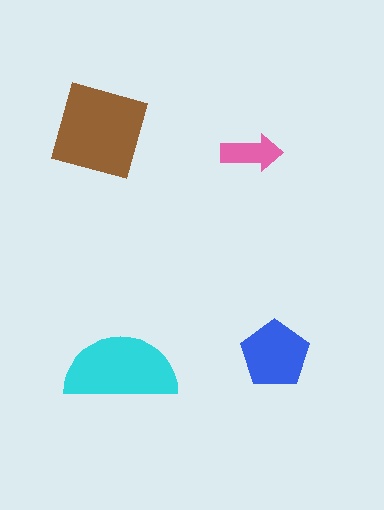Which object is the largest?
The brown diamond.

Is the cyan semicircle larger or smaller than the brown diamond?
Smaller.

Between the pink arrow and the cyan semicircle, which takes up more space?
The cyan semicircle.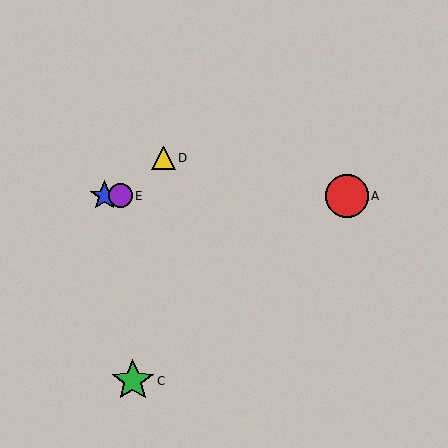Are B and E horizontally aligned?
Yes, both are at y≈196.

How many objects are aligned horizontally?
3 objects (A, B, E) are aligned horizontally.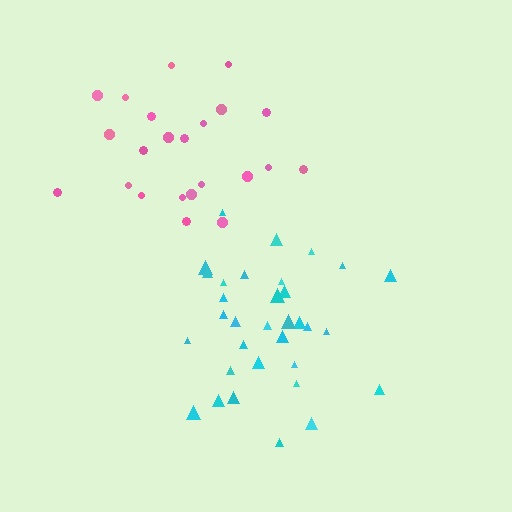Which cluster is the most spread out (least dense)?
Pink.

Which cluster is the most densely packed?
Cyan.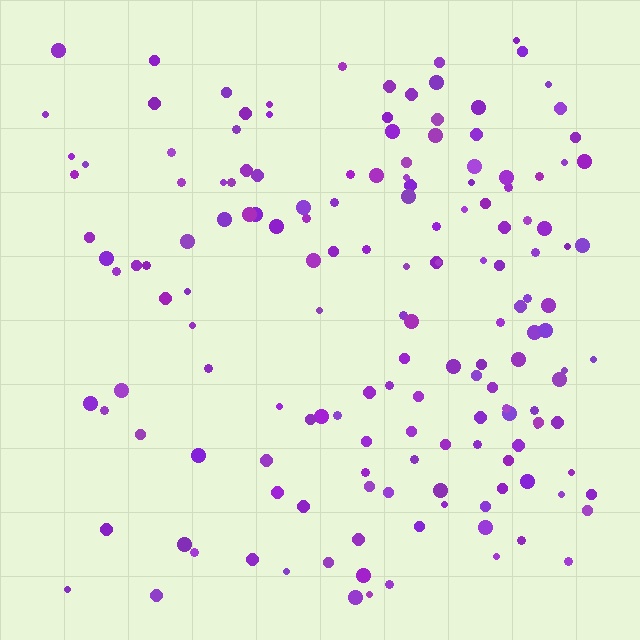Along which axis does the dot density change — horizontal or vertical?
Horizontal.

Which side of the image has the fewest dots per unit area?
The left.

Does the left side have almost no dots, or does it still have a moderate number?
Still a moderate number, just noticeably fewer than the right.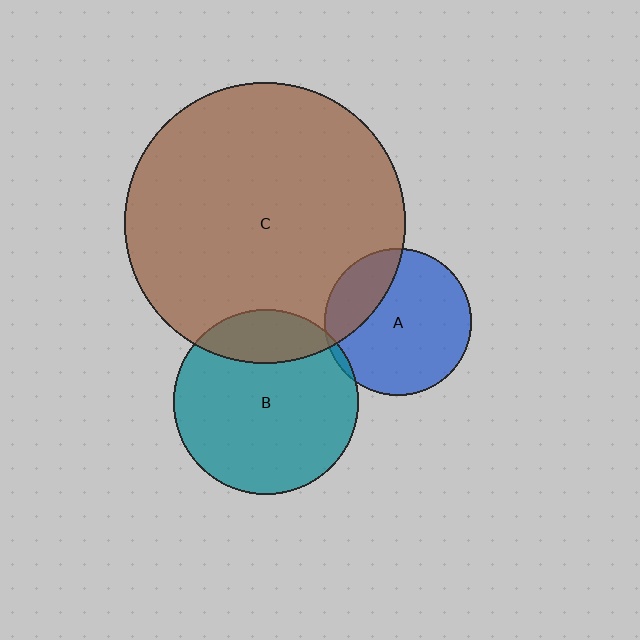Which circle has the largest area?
Circle C (brown).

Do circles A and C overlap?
Yes.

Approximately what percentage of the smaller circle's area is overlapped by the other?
Approximately 25%.